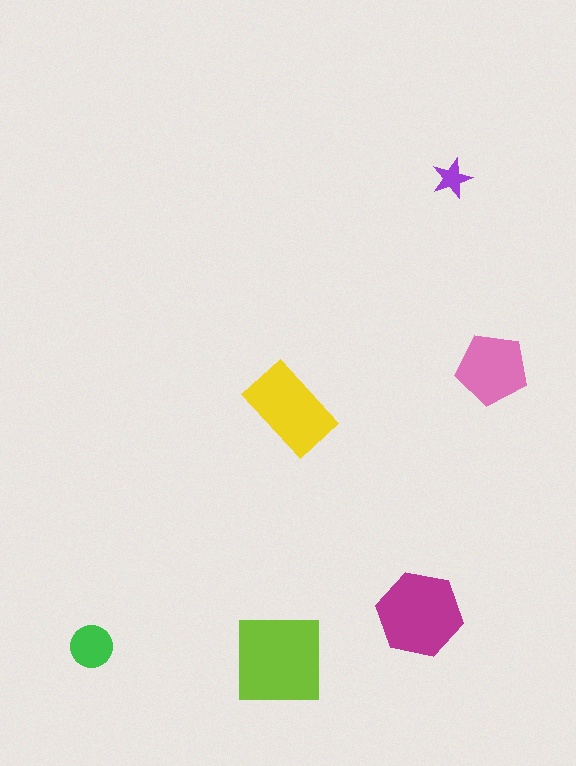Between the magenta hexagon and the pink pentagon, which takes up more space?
The magenta hexagon.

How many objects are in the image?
There are 6 objects in the image.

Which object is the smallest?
The purple star.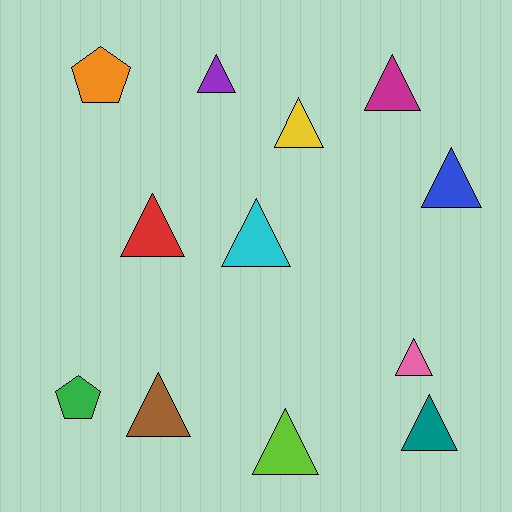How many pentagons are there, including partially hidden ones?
There are 2 pentagons.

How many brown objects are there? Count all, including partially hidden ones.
There is 1 brown object.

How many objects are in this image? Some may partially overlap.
There are 12 objects.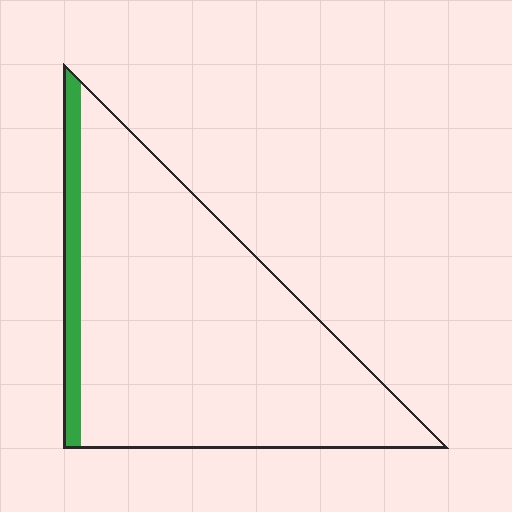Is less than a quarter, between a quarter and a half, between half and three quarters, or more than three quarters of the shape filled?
Less than a quarter.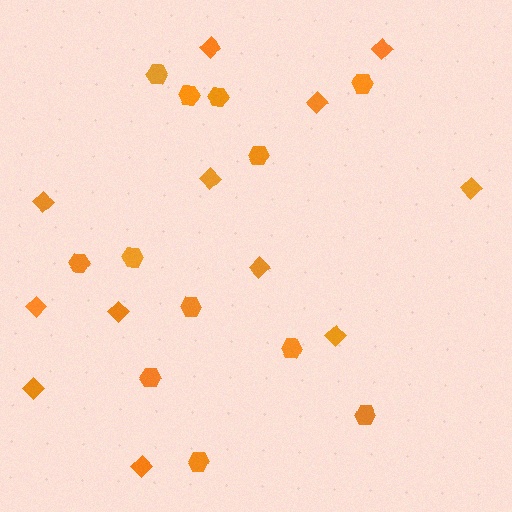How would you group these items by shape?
There are 2 groups: one group of diamonds (12) and one group of hexagons (12).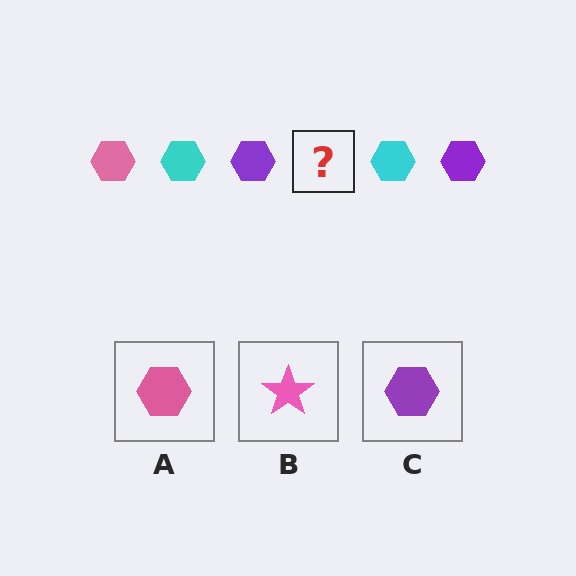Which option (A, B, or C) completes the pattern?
A.